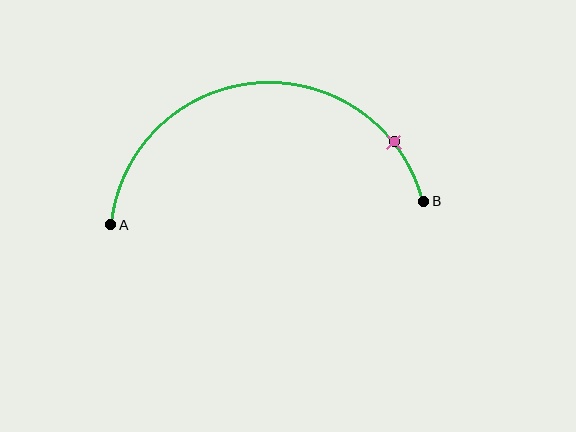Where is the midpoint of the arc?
The arc midpoint is the point on the curve farthest from the straight line joining A and B. It sits above that line.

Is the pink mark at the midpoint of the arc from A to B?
No. The pink mark lies on the arc but is closer to endpoint B. The arc midpoint would be at the point on the curve equidistant along the arc from both A and B.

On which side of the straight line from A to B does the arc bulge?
The arc bulges above the straight line connecting A and B.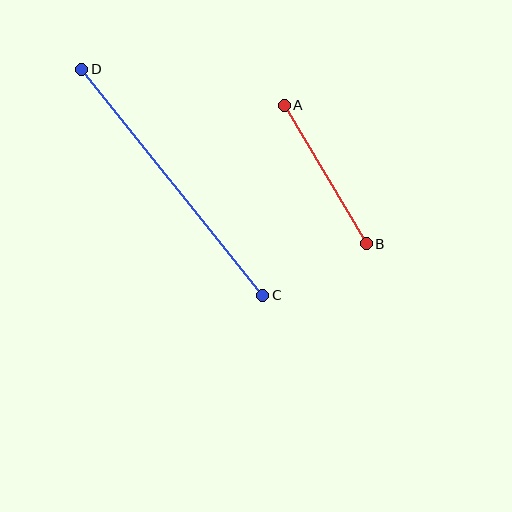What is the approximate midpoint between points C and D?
The midpoint is at approximately (172, 182) pixels.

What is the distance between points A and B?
The distance is approximately 161 pixels.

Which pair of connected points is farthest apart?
Points C and D are farthest apart.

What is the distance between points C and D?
The distance is approximately 289 pixels.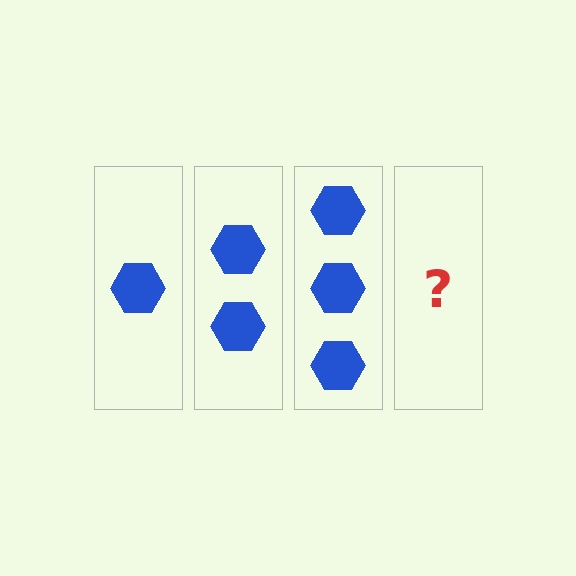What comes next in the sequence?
The next element should be 4 hexagons.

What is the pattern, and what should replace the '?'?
The pattern is that each step adds one more hexagon. The '?' should be 4 hexagons.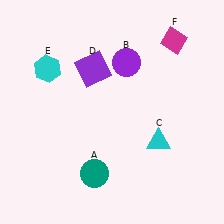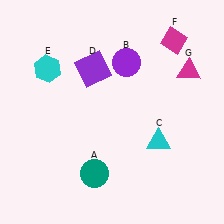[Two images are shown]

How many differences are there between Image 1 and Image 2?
There is 1 difference between the two images.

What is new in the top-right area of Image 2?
A magenta triangle (G) was added in the top-right area of Image 2.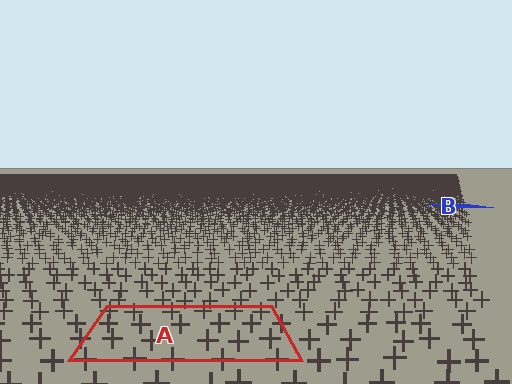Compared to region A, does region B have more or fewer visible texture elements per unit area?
Region B has more texture elements per unit area — they are packed more densely because it is farther away.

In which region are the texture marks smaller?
The texture marks are smaller in region B, because it is farther away.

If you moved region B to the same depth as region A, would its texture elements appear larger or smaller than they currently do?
They would appear larger. At a closer depth, the same texture elements are projected at a bigger on-screen size.